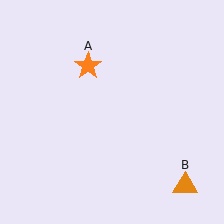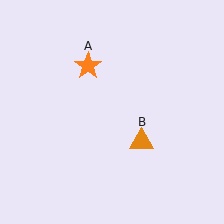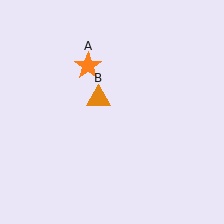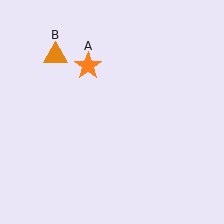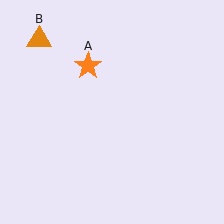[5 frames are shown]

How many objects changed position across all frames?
1 object changed position: orange triangle (object B).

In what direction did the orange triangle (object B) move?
The orange triangle (object B) moved up and to the left.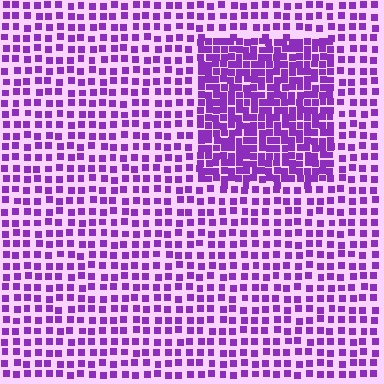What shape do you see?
I see a rectangle.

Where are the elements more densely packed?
The elements are more densely packed inside the rectangle boundary.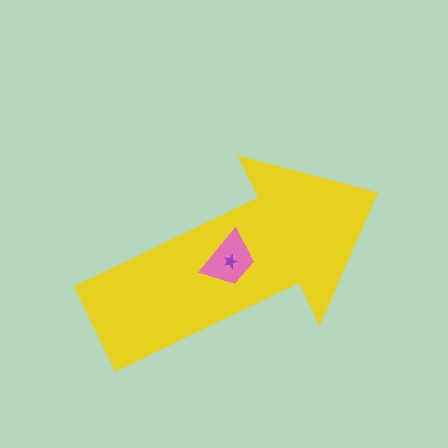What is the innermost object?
The purple star.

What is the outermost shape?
The yellow arrow.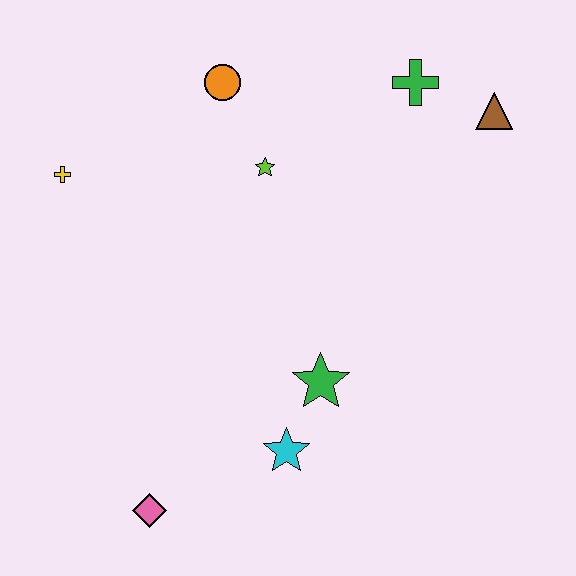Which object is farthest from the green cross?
The pink diamond is farthest from the green cross.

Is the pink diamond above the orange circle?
No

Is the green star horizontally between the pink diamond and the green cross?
Yes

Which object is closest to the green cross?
The brown triangle is closest to the green cross.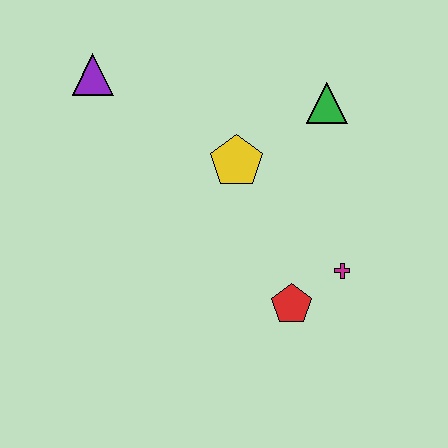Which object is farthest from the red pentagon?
The purple triangle is farthest from the red pentagon.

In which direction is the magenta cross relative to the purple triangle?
The magenta cross is to the right of the purple triangle.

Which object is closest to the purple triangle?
The yellow pentagon is closest to the purple triangle.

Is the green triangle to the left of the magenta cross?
Yes